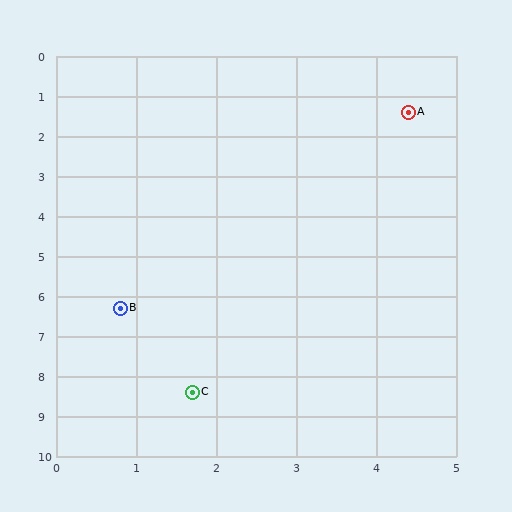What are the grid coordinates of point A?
Point A is at approximately (4.4, 1.4).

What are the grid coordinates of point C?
Point C is at approximately (1.7, 8.4).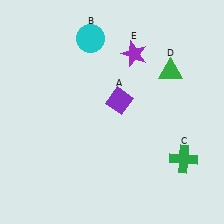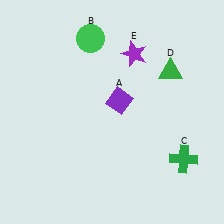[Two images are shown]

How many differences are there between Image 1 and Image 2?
There is 1 difference between the two images.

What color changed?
The circle (B) changed from cyan in Image 1 to green in Image 2.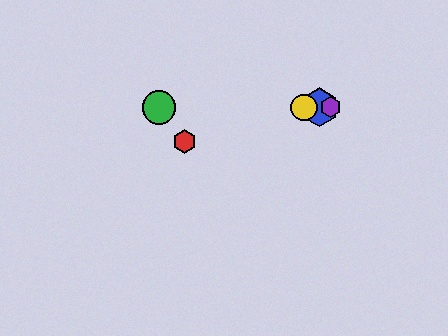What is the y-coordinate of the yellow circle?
The yellow circle is at y≈107.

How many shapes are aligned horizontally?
4 shapes (the blue hexagon, the green circle, the yellow circle, the purple hexagon) are aligned horizontally.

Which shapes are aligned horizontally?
The blue hexagon, the green circle, the yellow circle, the purple hexagon are aligned horizontally.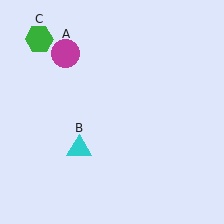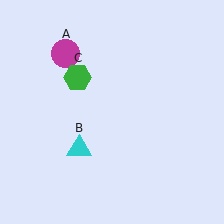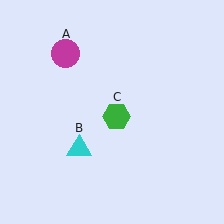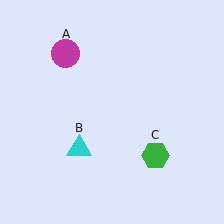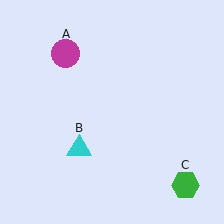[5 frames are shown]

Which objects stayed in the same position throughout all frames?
Magenta circle (object A) and cyan triangle (object B) remained stationary.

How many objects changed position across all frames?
1 object changed position: green hexagon (object C).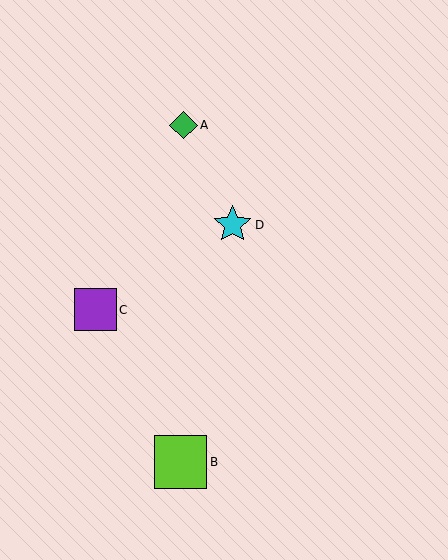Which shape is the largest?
The lime square (labeled B) is the largest.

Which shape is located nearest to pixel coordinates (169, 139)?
The green diamond (labeled A) at (183, 125) is nearest to that location.